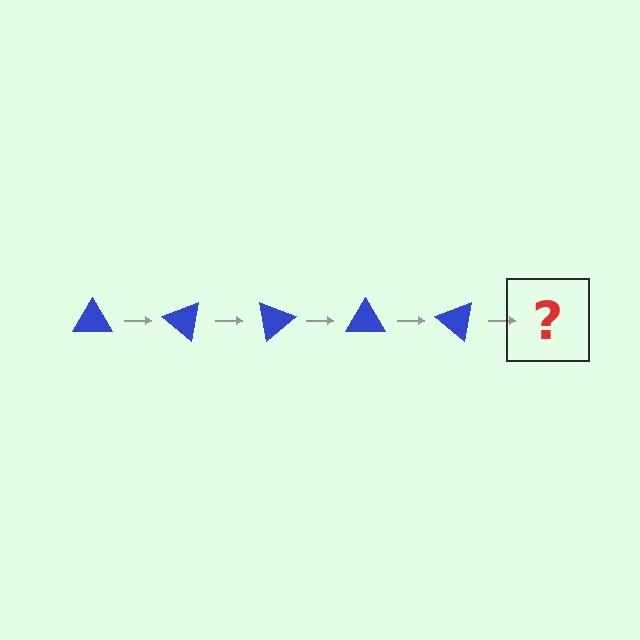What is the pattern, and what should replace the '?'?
The pattern is that the triangle rotates 40 degrees each step. The '?' should be a blue triangle rotated 200 degrees.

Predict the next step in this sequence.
The next step is a blue triangle rotated 200 degrees.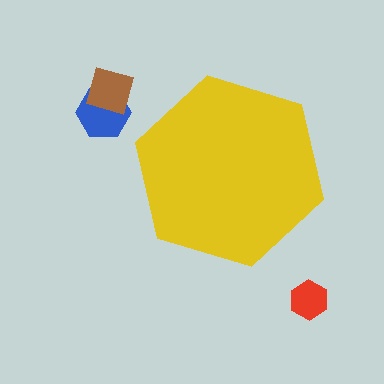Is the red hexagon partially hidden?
No, the red hexagon is fully visible.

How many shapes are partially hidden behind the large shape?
0 shapes are partially hidden.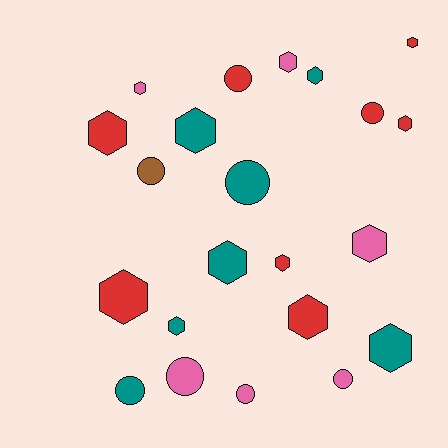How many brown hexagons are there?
There are no brown hexagons.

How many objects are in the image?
There are 22 objects.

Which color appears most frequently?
Red, with 8 objects.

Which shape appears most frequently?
Hexagon, with 14 objects.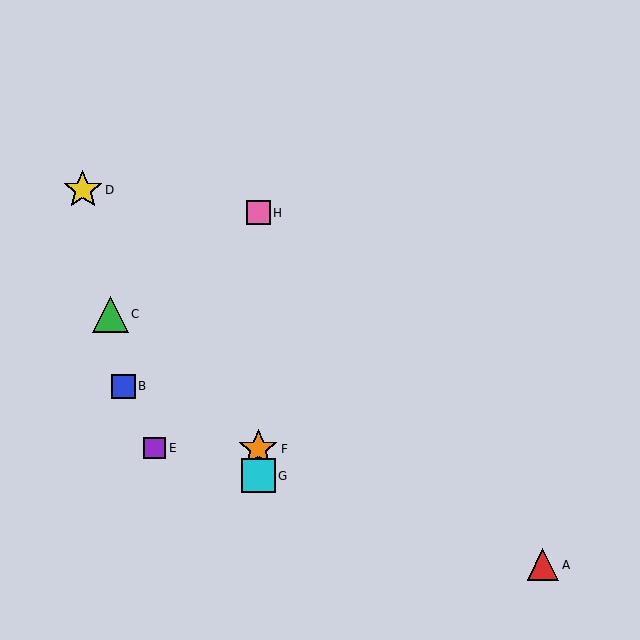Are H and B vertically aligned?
No, H is at x≈258 and B is at x≈123.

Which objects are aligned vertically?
Objects F, G, H are aligned vertically.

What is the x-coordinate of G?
Object G is at x≈258.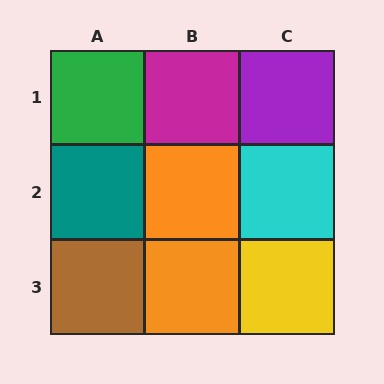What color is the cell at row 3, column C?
Yellow.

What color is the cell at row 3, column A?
Brown.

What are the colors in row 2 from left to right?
Teal, orange, cyan.